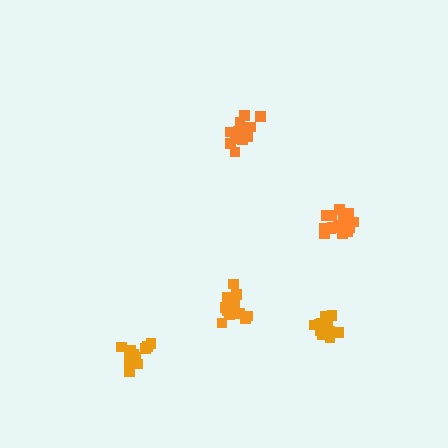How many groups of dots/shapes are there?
There are 5 groups.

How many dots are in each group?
Group 1: 12 dots, Group 2: 16 dots, Group 3: 17 dots, Group 4: 12 dots, Group 5: 11 dots (68 total).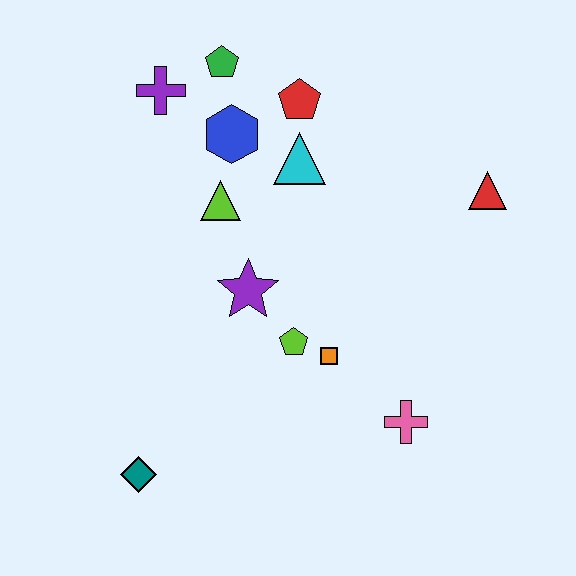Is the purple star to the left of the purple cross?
No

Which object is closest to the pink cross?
The orange square is closest to the pink cross.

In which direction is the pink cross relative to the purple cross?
The pink cross is below the purple cross.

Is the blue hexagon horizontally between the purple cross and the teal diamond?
No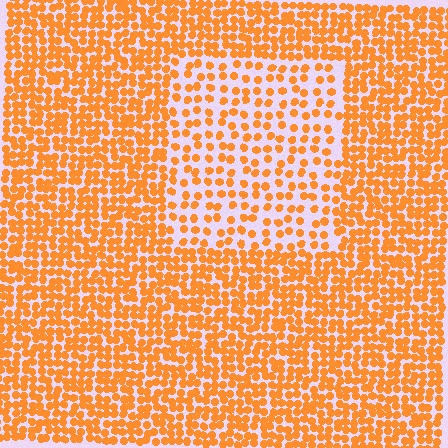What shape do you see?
I see a rectangle.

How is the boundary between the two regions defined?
The boundary is defined by a change in element density (approximately 2.0x ratio). All elements are the same color, size, and shape.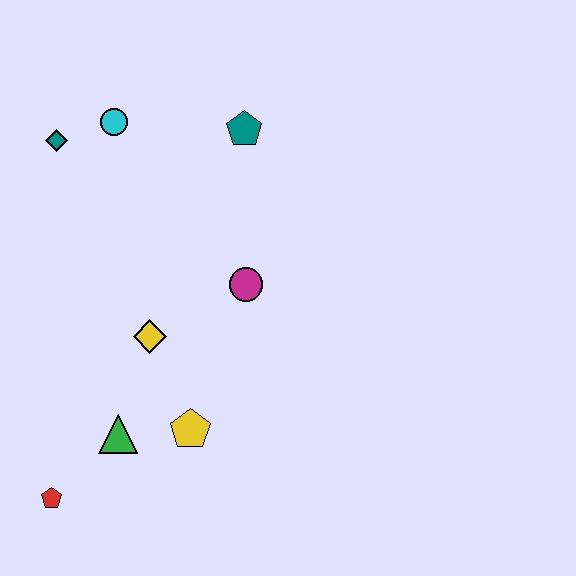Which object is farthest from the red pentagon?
The teal pentagon is farthest from the red pentagon.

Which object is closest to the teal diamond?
The cyan circle is closest to the teal diamond.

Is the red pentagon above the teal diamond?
No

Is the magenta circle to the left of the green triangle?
No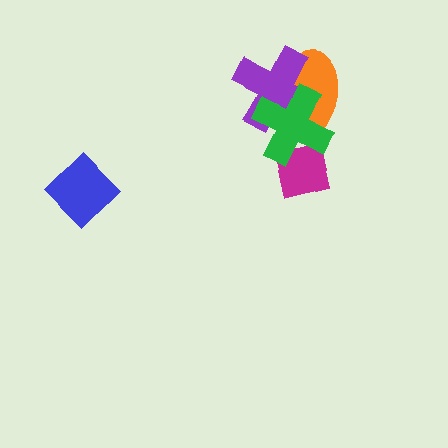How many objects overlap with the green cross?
3 objects overlap with the green cross.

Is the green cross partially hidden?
No, no other shape covers it.